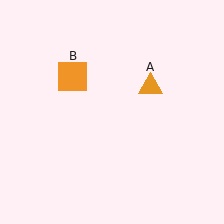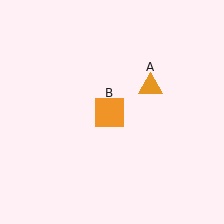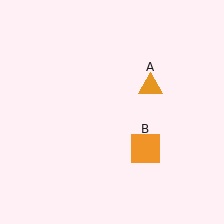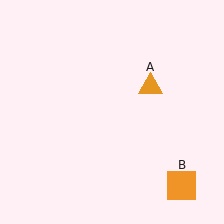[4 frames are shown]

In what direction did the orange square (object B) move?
The orange square (object B) moved down and to the right.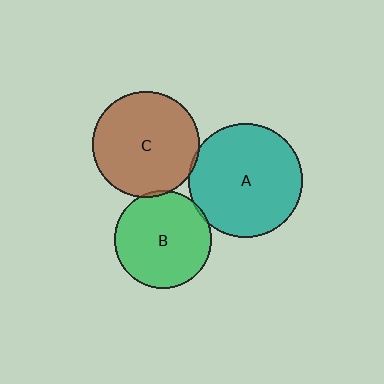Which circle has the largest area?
Circle A (teal).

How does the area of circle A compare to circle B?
Approximately 1.4 times.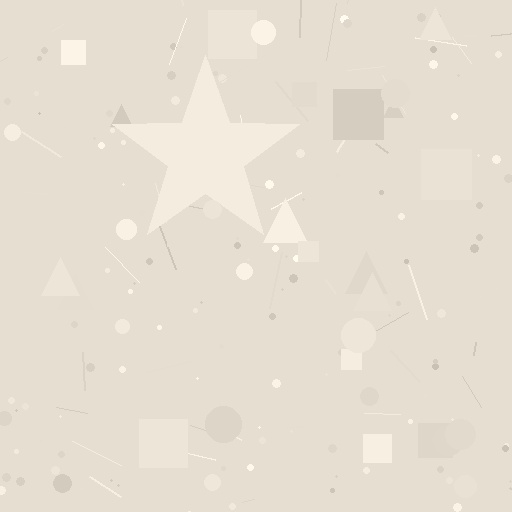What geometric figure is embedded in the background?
A star is embedded in the background.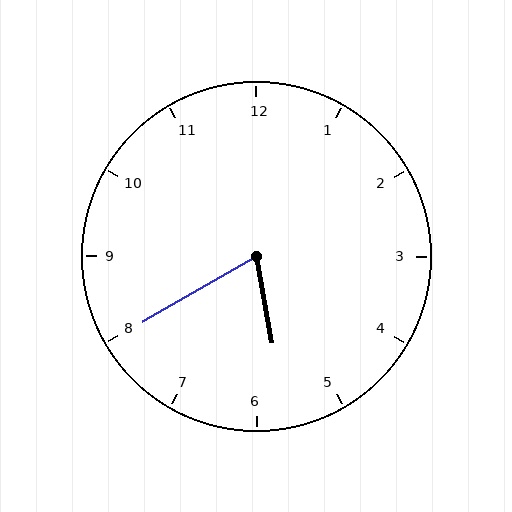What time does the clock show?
5:40.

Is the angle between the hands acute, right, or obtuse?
It is acute.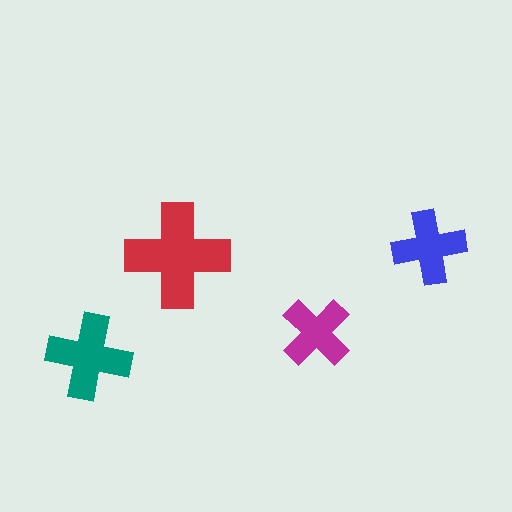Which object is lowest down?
The teal cross is bottommost.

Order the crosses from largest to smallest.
the red one, the teal one, the blue one, the magenta one.